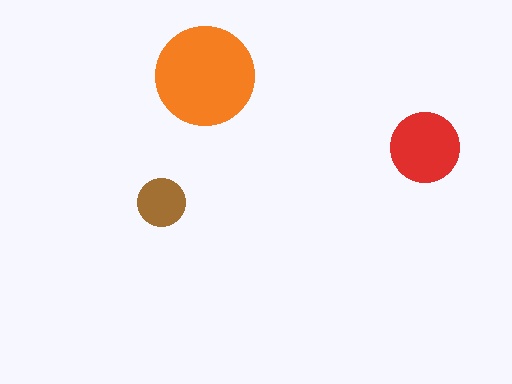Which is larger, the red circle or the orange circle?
The orange one.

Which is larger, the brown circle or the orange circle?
The orange one.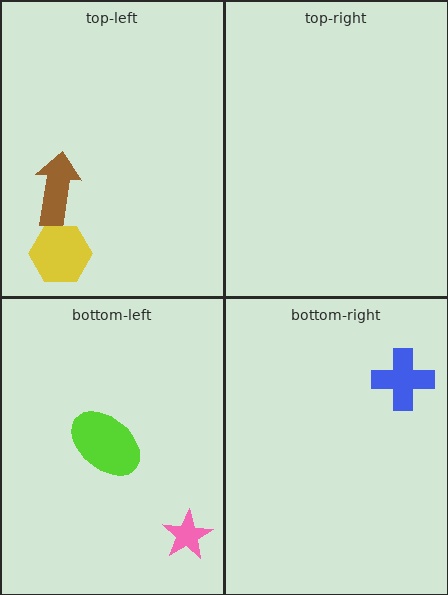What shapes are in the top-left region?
The brown arrow, the yellow hexagon.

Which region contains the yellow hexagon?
The top-left region.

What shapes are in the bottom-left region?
The pink star, the lime ellipse.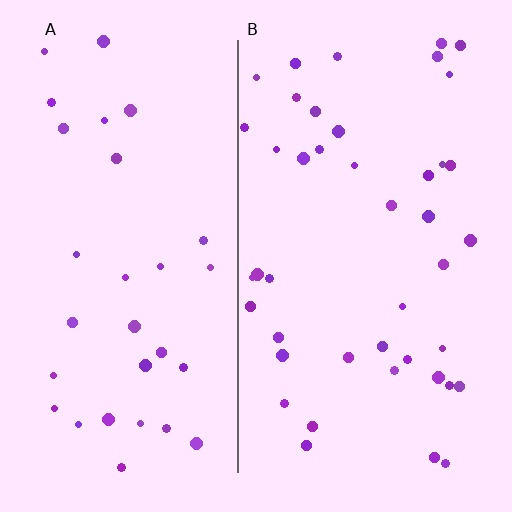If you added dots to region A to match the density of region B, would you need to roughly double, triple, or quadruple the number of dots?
Approximately double.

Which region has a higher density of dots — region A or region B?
B (the right).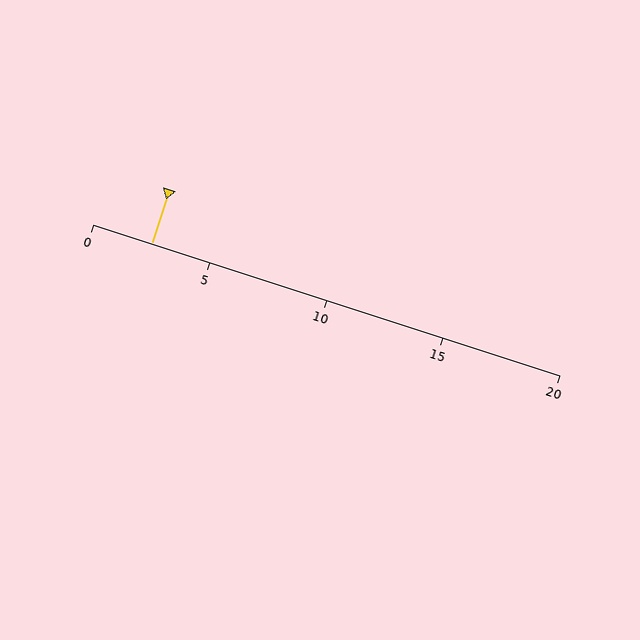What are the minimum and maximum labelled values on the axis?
The axis runs from 0 to 20.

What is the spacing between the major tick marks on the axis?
The major ticks are spaced 5 apart.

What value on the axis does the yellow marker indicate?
The marker indicates approximately 2.5.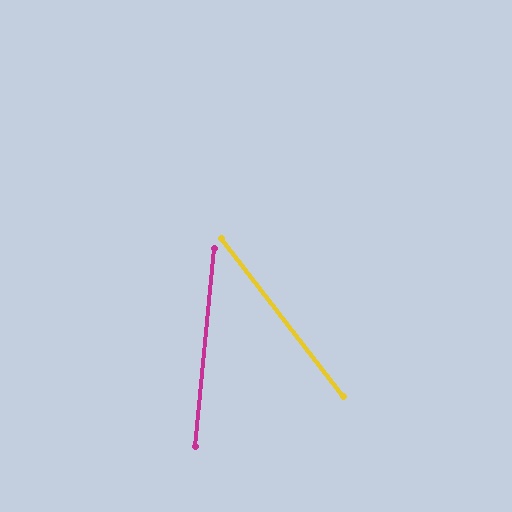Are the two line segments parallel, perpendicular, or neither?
Neither parallel nor perpendicular — they differ by about 43°.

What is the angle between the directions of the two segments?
Approximately 43 degrees.